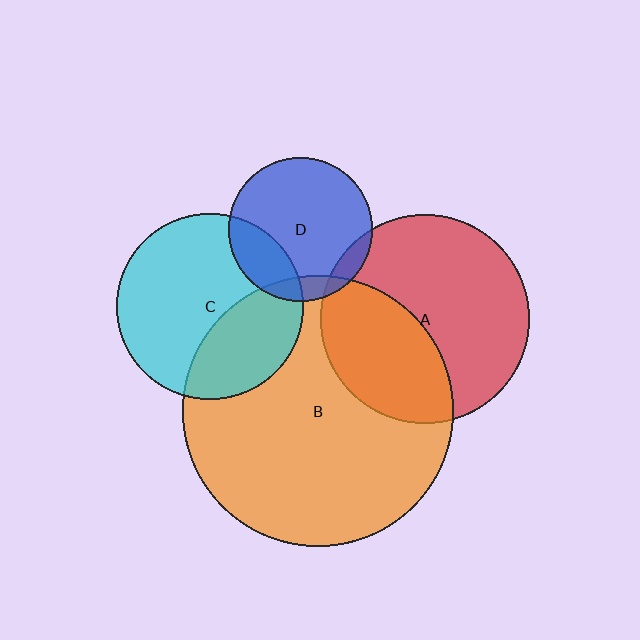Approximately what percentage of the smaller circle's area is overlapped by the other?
Approximately 10%.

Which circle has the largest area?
Circle B (orange).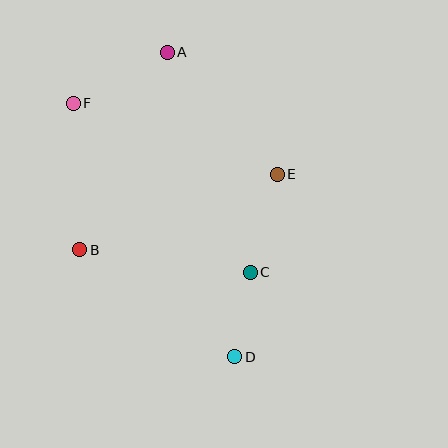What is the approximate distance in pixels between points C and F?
The distance between C and F is approximately 245 pixels.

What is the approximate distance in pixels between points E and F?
The distance between E and F is approximately 216 pixels.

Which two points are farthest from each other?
Points A and D are farthest from each other.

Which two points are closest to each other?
Points C and D are closest to each other.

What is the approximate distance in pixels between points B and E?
The distance between B and E is approximately 212 pixels.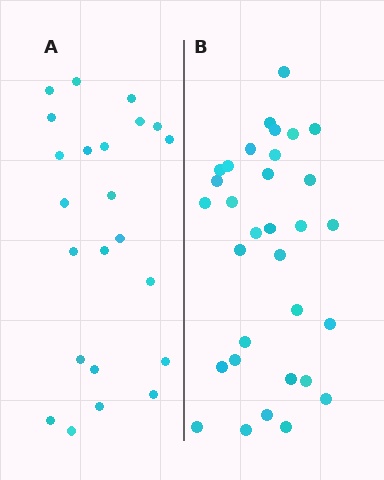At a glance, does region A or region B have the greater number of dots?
Region B (the right region) has more dots.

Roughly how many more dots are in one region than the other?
Region B has roughly 8 or so more dots than region A.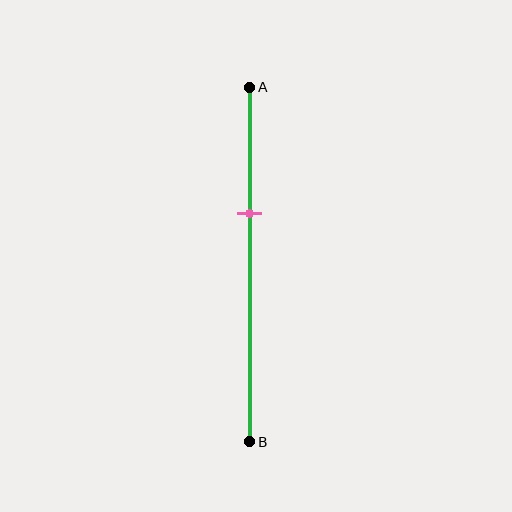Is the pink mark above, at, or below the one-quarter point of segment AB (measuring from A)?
The pink mark is below the one-quarter point of segment AB.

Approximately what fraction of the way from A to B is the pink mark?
The pink mark is approximately 35% of the way from A to B.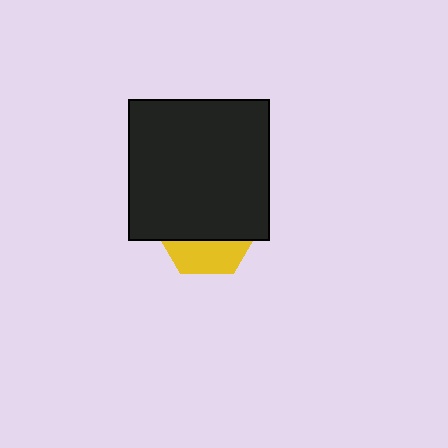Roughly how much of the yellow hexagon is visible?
A small part of it is visible (roughly 31%).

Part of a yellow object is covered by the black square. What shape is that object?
It is a hexagon.